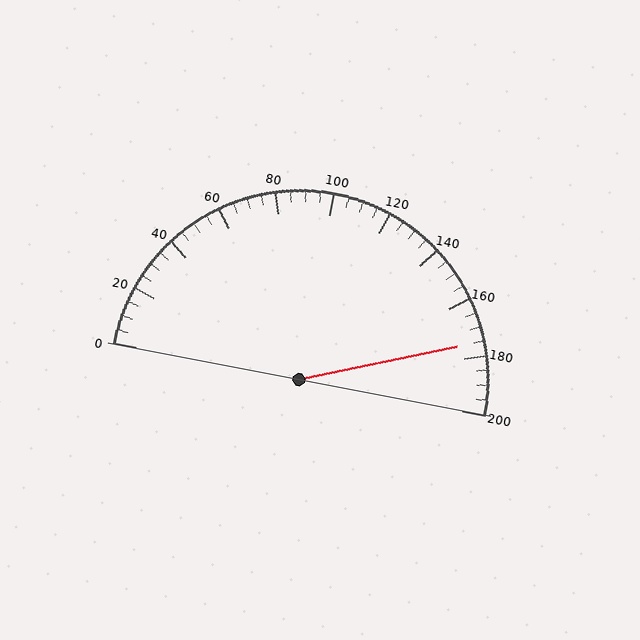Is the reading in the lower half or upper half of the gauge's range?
The reading is in the upper half of the range (0 to 200).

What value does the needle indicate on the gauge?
The needle indicates approximately 175.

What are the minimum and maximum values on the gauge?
The gauge ranges from 0 to 200.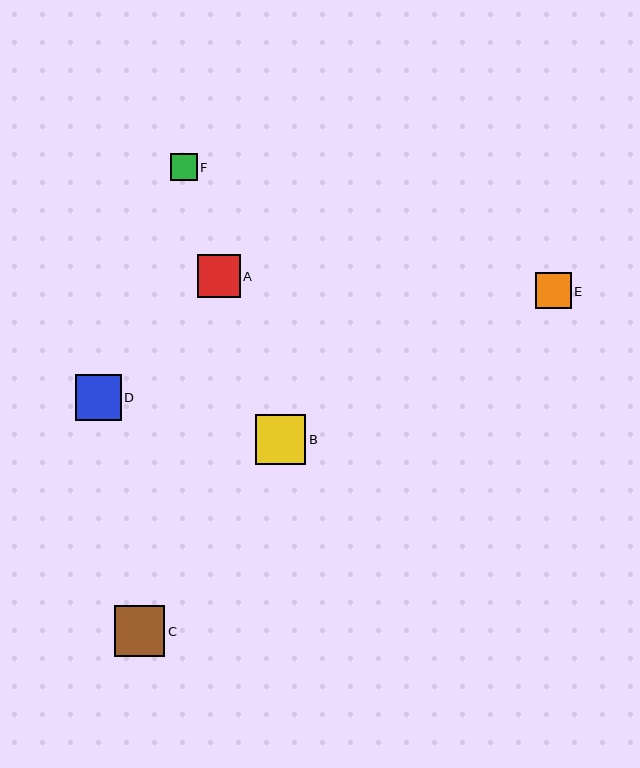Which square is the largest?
Square C is the largest with a size of approximately 51 pixels.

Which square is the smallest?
Square F is the smallest with a size of approximately 27 pixels.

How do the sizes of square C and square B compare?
Square C and square B are approximately the same size.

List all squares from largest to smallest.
From largest to smallest: C, B, D, A, E, F.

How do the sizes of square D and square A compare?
Square D and square A are approximately the same size.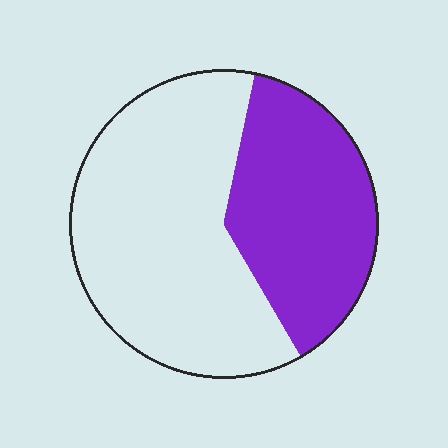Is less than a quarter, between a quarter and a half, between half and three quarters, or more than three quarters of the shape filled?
Between a quarter and a half.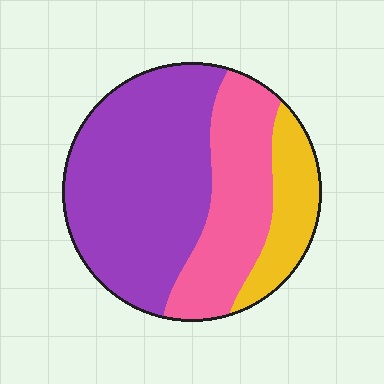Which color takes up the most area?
Purple, at roughly 55%.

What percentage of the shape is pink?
Pink takes up between a sixth and a third of the shape.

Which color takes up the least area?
Yellow, at roughly 15%.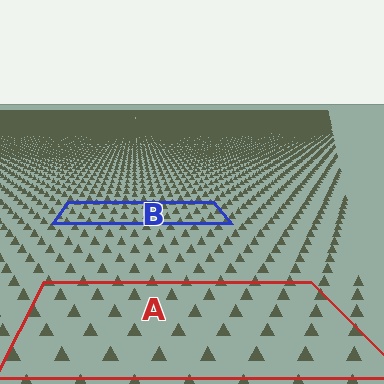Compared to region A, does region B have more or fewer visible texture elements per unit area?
Region B has more texture elements per unit area — they are packed more densely because it is farther away.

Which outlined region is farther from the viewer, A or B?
Region B is farther from the viewer — the texture elements inside it appear smaller and more densely packed.